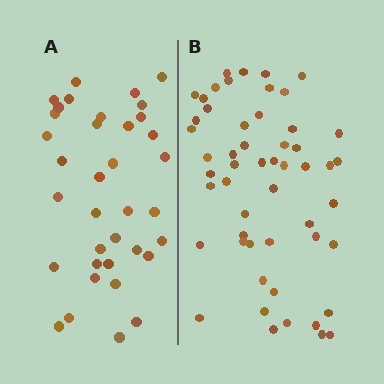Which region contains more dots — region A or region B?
Region B (the right region) has more dots.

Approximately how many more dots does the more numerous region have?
Region B has approximately 15 more dots than region A.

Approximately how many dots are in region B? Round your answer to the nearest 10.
About 50 dots. (The exact count is 53, which rounds to 50.)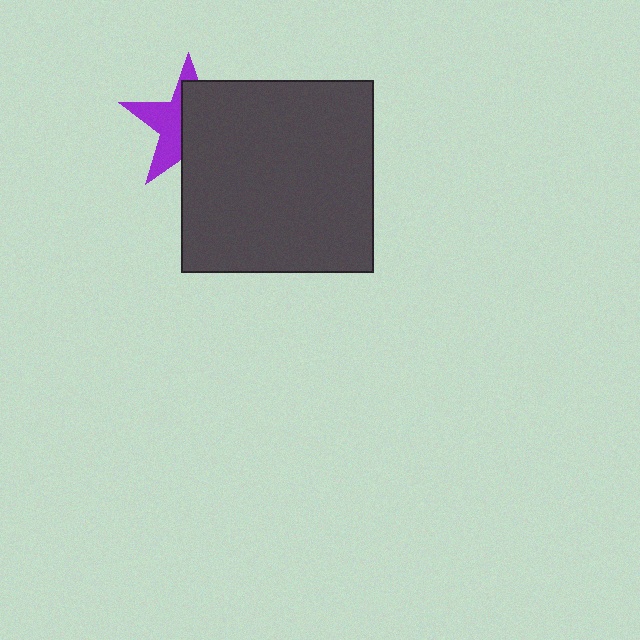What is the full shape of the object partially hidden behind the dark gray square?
The partially hidden object is a purple star.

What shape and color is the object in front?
The object in front is a dark gray square.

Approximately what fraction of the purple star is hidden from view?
Roughly 56% of the purple star is hidden behind the dark gray square.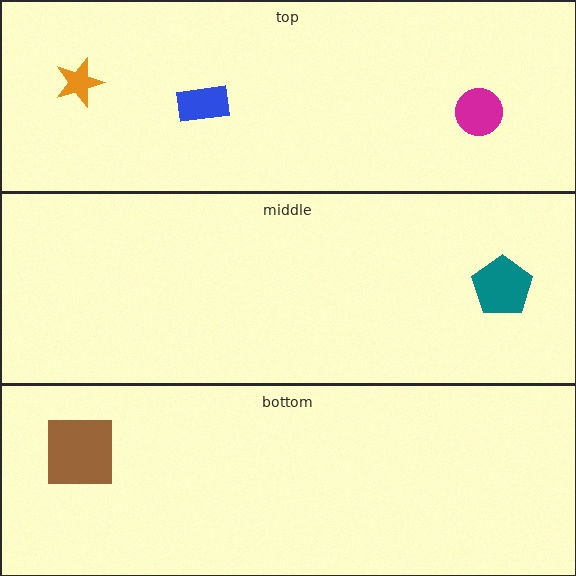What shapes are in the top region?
The magenta circle, the blue rectangle, the orange star.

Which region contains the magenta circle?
The top region.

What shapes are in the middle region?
The teal pentagon.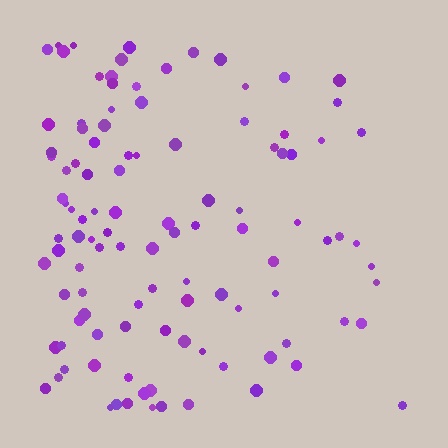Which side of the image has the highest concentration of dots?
The left.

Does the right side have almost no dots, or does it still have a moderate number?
Still a moderate number, just noticeably fewer than the left.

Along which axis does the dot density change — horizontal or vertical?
Horizontal.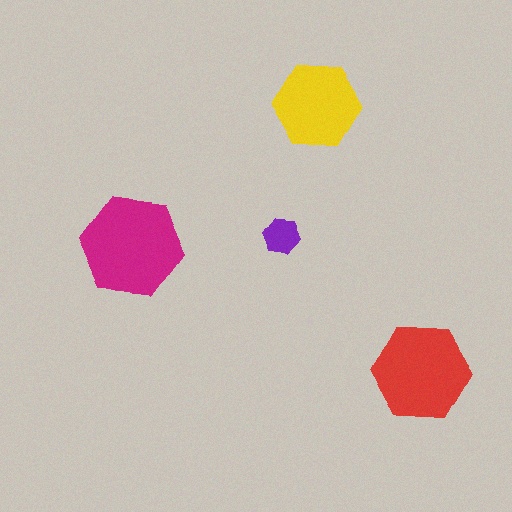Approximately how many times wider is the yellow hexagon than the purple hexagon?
About 2.5 times wider.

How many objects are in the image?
There are 4 objects in the image.